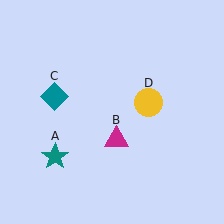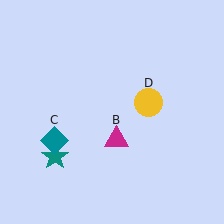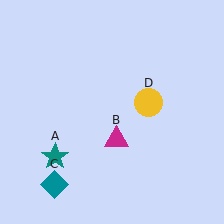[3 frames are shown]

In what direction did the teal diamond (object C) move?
The teal diamond (object C) moved down.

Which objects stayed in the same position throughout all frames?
Teal star (object A) and magenta triangle (object B) and yellow circle (object D) remained stationary.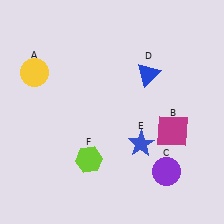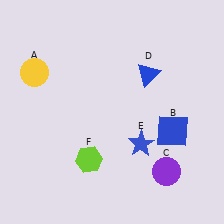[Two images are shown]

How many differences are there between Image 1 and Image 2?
There is 1 difference between the two images.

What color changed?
The square (B) changed from magenta in Image 1 to blue in Image 2.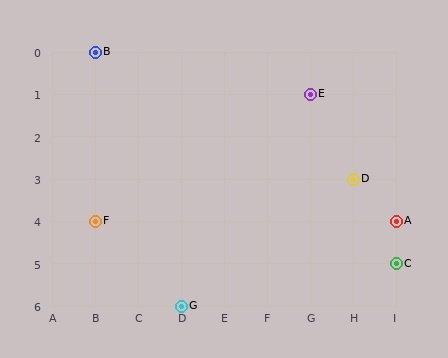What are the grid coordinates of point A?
Point A is at grid coordinates (I, 4).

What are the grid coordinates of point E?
Point E is at grid coordinates (G, 1).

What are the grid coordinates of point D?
Point D is at grid coordinates (H, 3).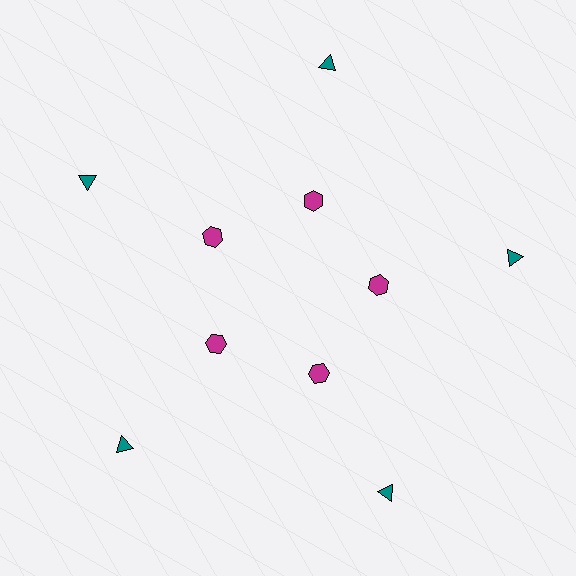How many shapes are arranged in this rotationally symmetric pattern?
There are 10 shapes, arranged in 5 groups of 2.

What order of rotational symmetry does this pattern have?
This pattern has 5-fold rotational symmetry.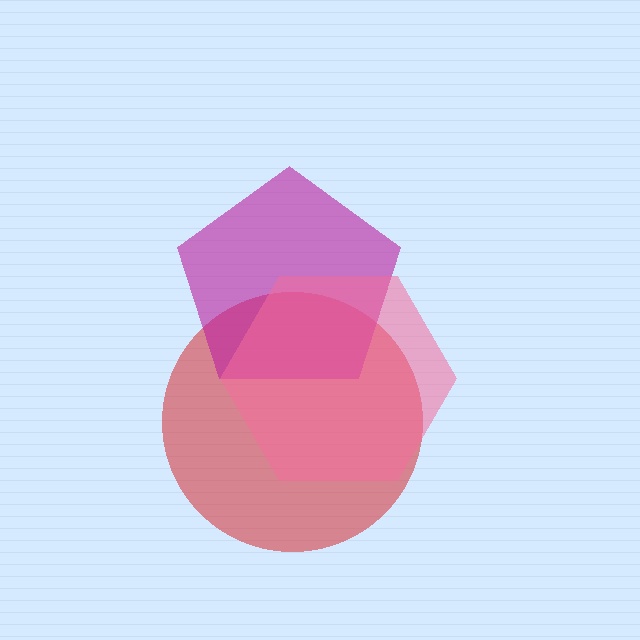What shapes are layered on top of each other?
The layered shapes are: a red circle, a magenta pentagon, a pink hexagon.